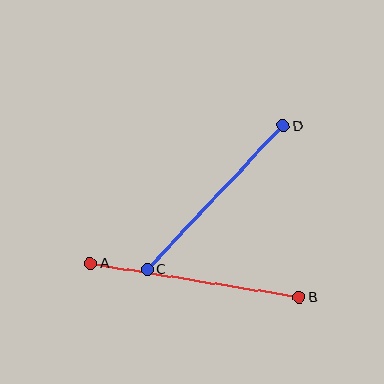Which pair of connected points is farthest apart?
Points A and B are farthest apart.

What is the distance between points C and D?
The distance is approximately 198 pixels.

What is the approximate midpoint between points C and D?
The midpoint is at approximately (215, 198) pixels.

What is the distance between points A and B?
The distance is approximately 212 pixels.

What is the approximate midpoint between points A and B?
The midpoint is at approximately (195, 280) pixels.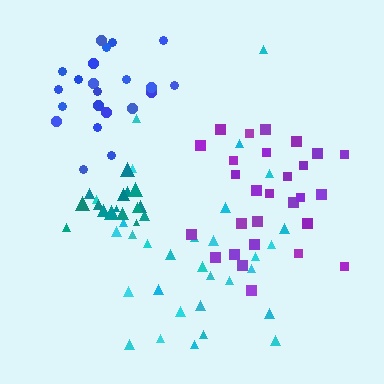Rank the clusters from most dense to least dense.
teal, blue, purple, cyan.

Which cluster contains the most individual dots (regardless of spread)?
Cyan (31).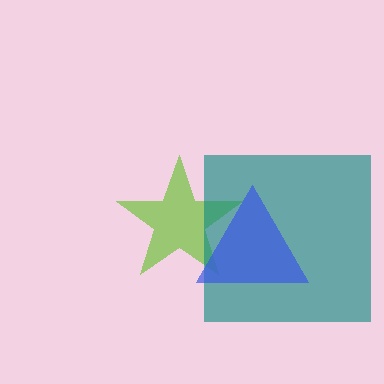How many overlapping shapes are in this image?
There are 3 overlapping shapes in the image.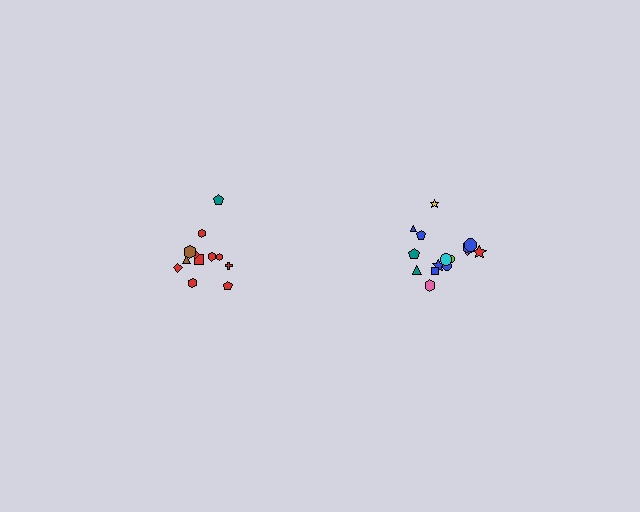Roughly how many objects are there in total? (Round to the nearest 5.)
Roughly 25 objects in total.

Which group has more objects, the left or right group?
The right group.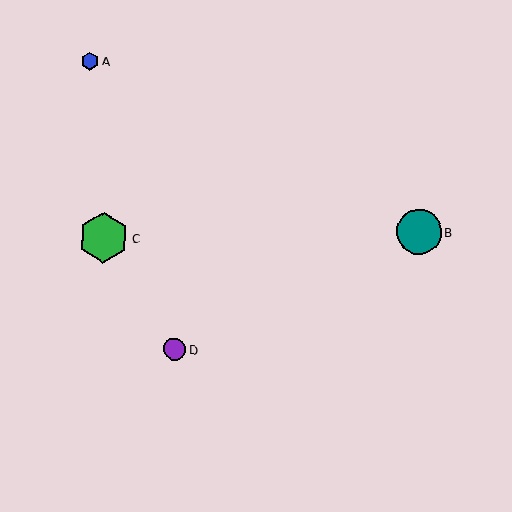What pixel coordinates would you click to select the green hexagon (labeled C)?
Click at (104, 237) to select the green hexagon C.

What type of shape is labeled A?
Shape A is a blue hexagon.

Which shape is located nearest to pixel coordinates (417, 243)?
The teal circle (labeled B) at (419, 232) is nearest to that location.